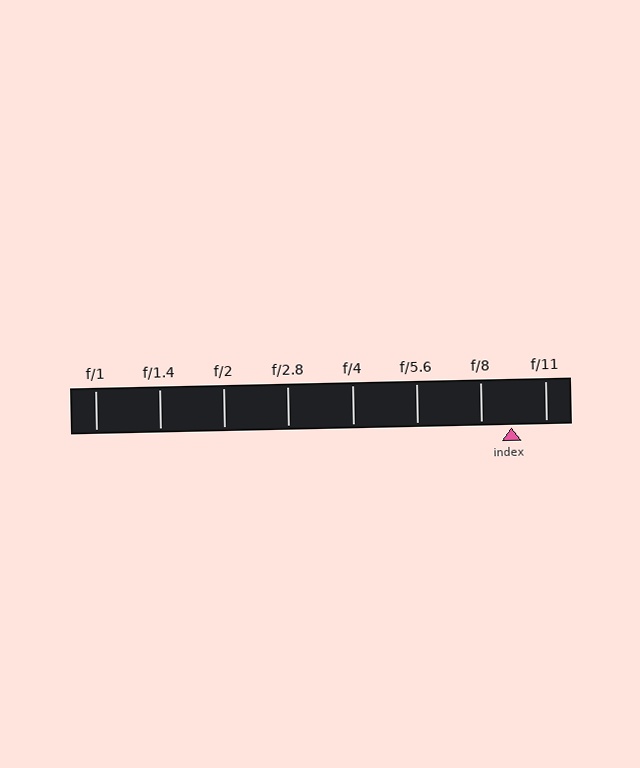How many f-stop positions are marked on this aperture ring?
There are 8 f-stop positions marked.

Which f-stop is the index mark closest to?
The index mark is closest to f/8.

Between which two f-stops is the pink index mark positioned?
The index mark is between f/8 and f/11.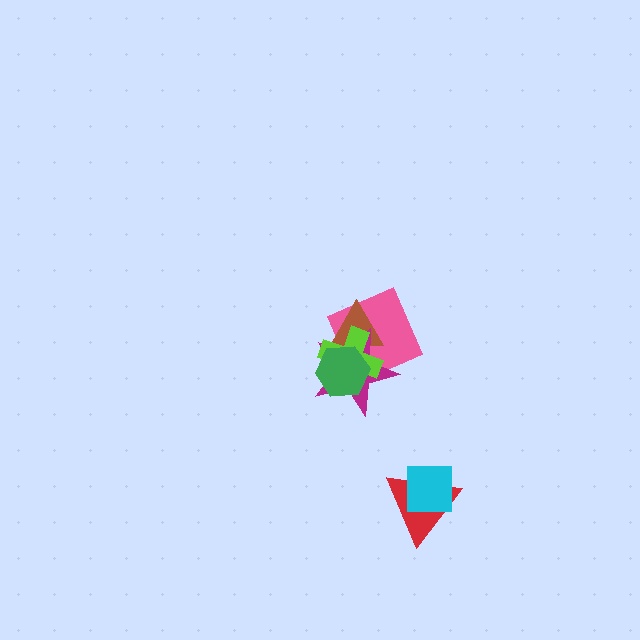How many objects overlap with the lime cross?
4 objects overlap with the lime cross.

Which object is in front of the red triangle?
The cyan square is in front of the red triangle.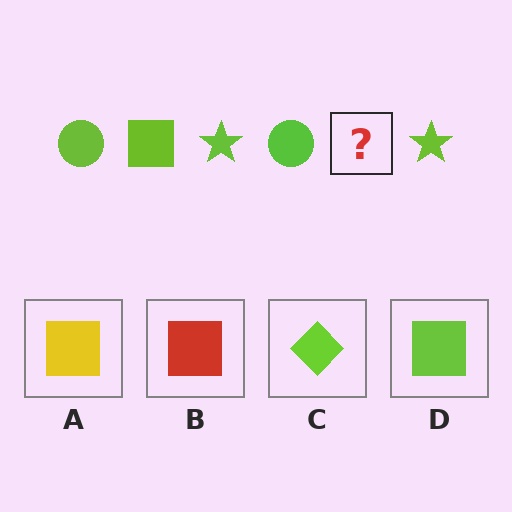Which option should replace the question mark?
Option D.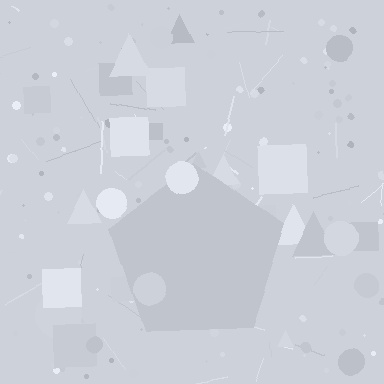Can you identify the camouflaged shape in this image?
The camouflaged shape is a pentagon.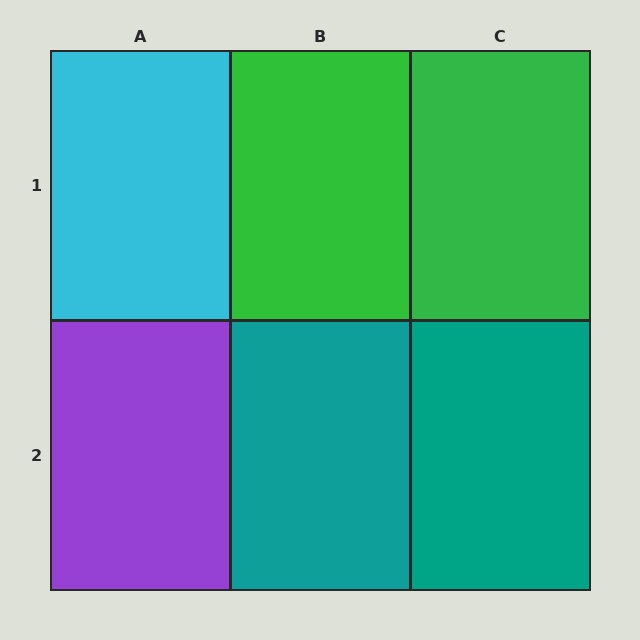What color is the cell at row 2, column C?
Teal.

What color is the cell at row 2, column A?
Purple.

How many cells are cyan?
1 cell is cyan.